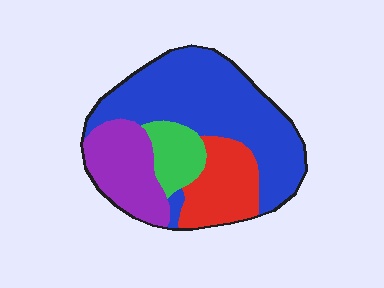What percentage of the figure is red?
Red covers roughly 20% of the figure.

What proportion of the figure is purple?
Purple covers 20% of the figure.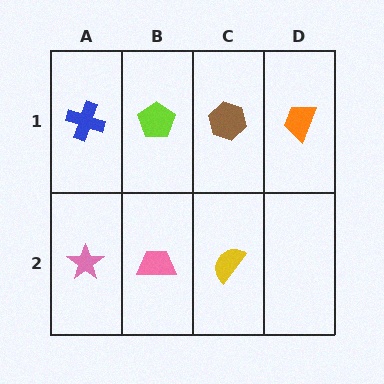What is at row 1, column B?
A lime pentagon.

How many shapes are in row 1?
4 shapes.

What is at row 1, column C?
A brown hexagon.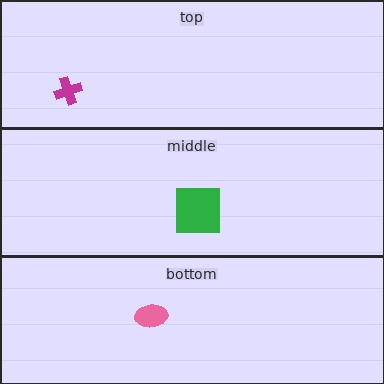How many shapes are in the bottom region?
1.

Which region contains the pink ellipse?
The bottom region.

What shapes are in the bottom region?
The pink ellipse.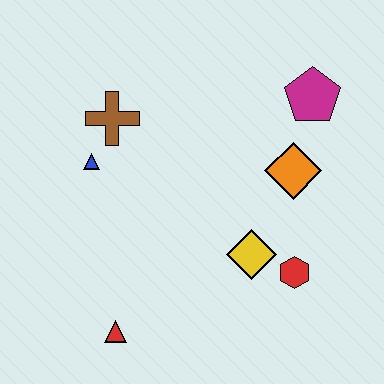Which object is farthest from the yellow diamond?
The brown cross is farthest from the yellow diamond.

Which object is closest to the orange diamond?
The magenta pentagon is closest to the orange diamond.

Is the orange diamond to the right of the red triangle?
Yes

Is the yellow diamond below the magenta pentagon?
Yes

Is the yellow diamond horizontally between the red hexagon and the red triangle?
Yes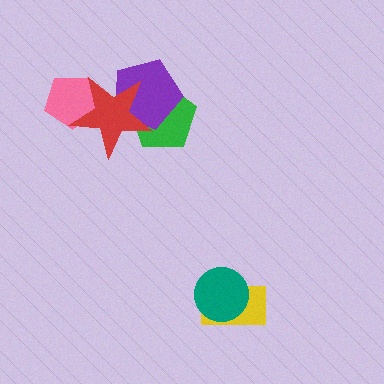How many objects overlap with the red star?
3 objects overlap with the red star.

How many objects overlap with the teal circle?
1 object overlaps with the teal circle.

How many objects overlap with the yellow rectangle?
1 object overlaps with the yellow rectangle.